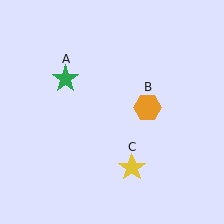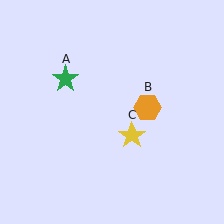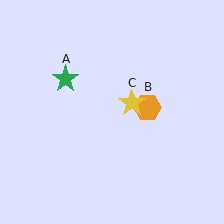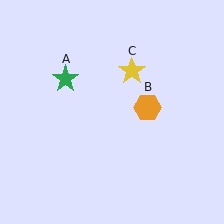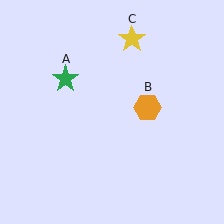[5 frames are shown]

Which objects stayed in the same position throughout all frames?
Green star (object A) and orange hexagon (object B) remained stationary.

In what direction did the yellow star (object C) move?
The yellow star (object C) moved up.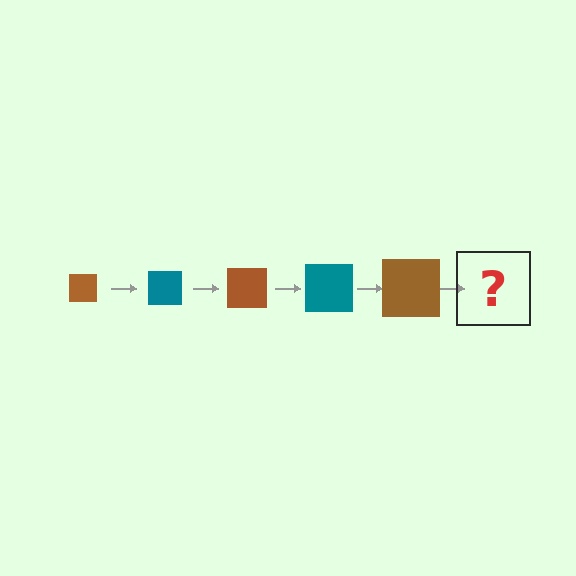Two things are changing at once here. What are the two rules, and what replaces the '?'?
The two rules are that the square grows larger each step and the color cycles through brown and teal. The '?' should be a teal square, larger than the previous one.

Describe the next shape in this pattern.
It should be a teal square, larger than the previous one.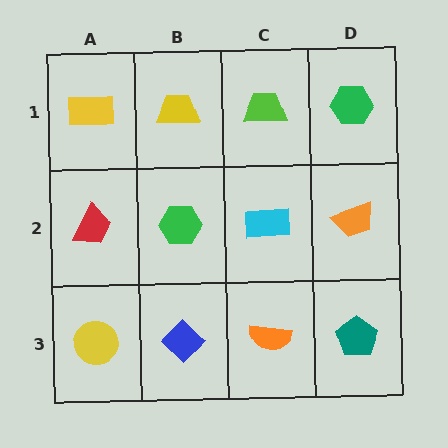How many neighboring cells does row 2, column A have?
3.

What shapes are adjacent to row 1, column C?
A cyan rectangle (row 2, column C), a yellow trapezoid (row 1, column B), a green hexagon (row 1, column D).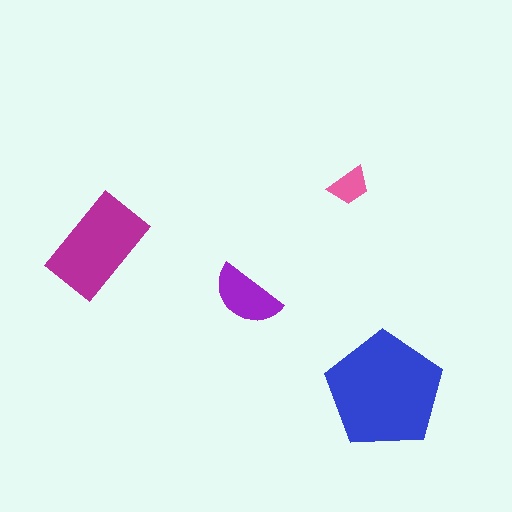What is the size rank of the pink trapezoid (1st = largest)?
4th.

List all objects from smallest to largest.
The pink trapezoid, the purple semicircle, the magenta rectangle, the blue pentagon.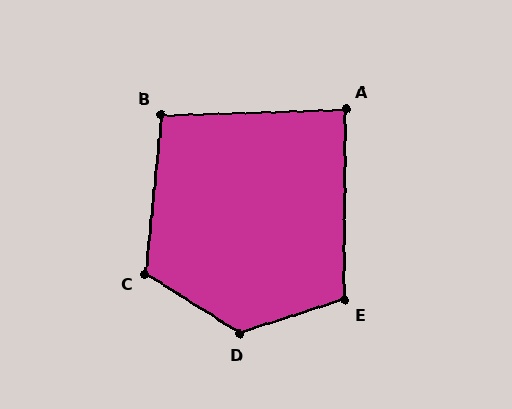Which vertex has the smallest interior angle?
A, at approximately 88 degrees.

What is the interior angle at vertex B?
Approximately 97 degrees (obtuse).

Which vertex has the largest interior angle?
D, at approximately 129 degrees.